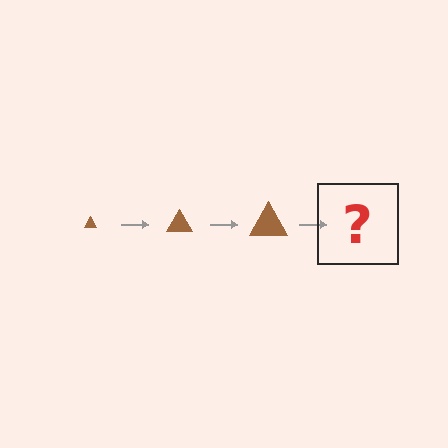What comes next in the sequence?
The next element should be a brown triangle, larger than the previous one.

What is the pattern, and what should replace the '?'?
The pattern is that the triangle gets progressively larger each step. The '?' should be a brown triangle, larger than the previous one.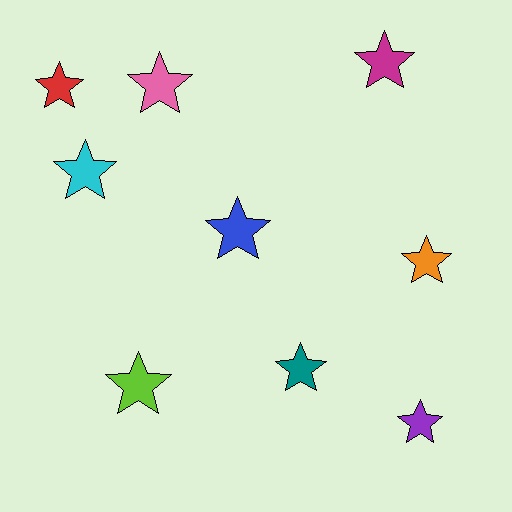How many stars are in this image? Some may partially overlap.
There are 9 stars.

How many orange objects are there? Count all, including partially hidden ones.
There is 1 orange object.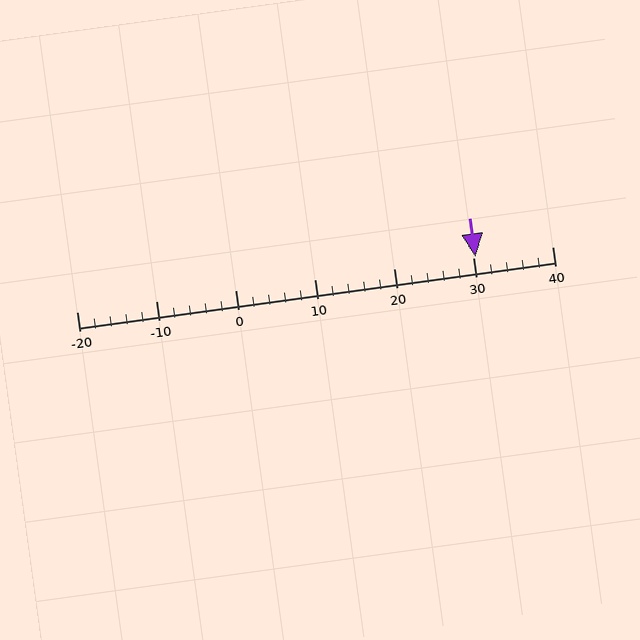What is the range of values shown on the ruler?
The ruler shows values from -20 to 40.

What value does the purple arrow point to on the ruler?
The purple arrow points to approximately 30.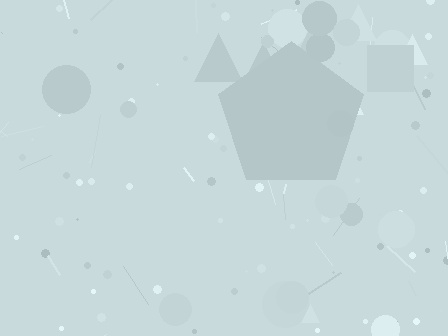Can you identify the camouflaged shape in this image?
The camouflaged shape is a pentagon.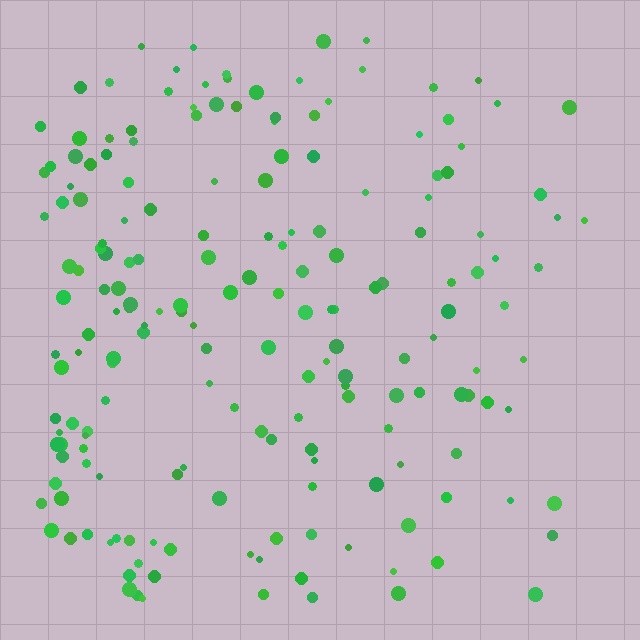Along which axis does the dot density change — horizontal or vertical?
Horizontal.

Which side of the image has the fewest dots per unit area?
The right.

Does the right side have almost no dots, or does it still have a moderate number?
Still a moderate number, just noticeably fewer than the left.